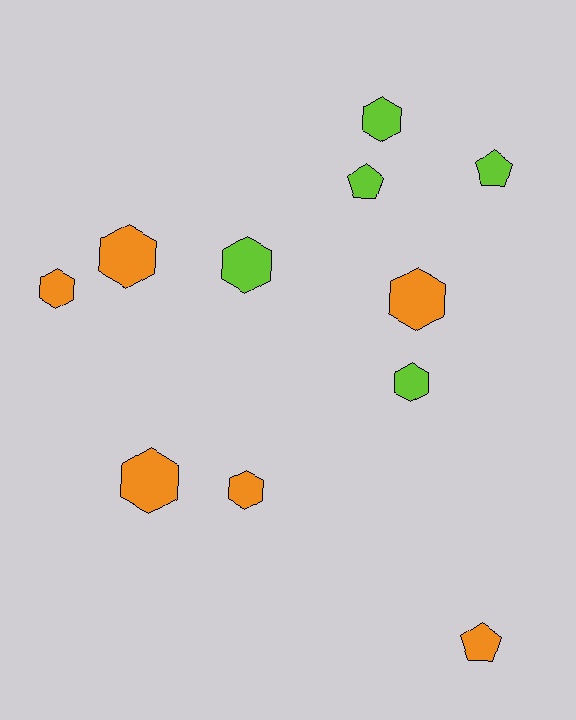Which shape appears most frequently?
Hexagon, with 8 objects.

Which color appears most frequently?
Orange, with 6 objects.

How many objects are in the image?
There are 11 objects.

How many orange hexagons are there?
There are 5 orange hexagons.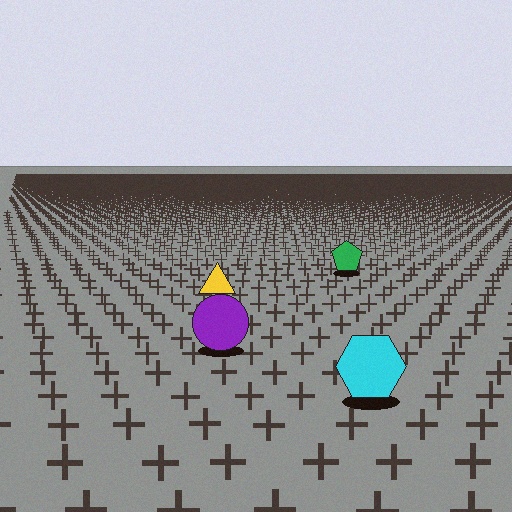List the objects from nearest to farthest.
From nearest to farthest: the cyan hexagon, the purple circle, the yellow triangle, the green pentagon.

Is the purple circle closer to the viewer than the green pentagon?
Yes. The purple circle is closer — you can tell from the texture gradient: the ground texture is coarser near it.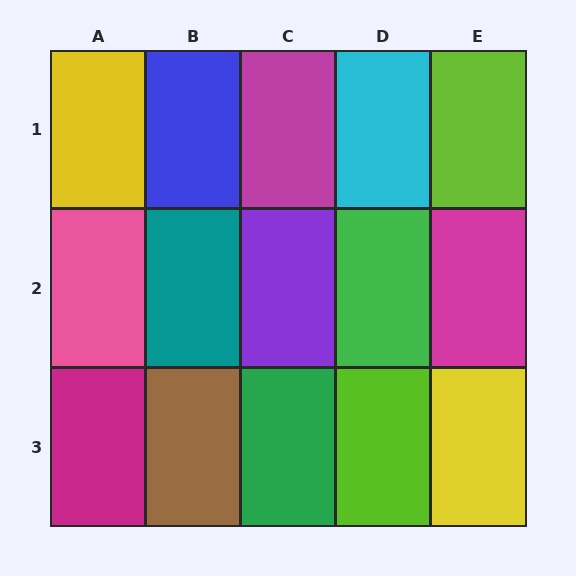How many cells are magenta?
3 cells are magenta.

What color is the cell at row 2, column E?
Magenta.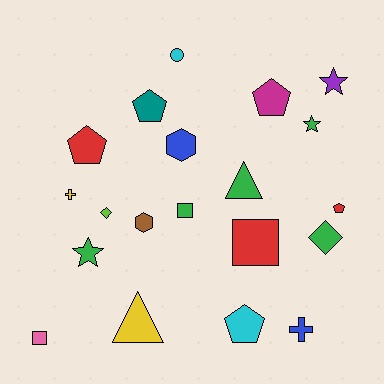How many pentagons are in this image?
There are 5 pentagons.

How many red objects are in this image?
There are 3 red objects.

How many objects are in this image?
There are 20 objects.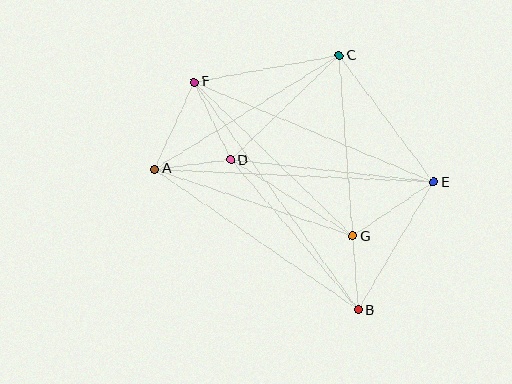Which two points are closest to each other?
Points B and G are closest to each other.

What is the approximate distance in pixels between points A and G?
The distance between A and G is approximately 209 pixels.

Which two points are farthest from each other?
Points B and F are farthest from each other.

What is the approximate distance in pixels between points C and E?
The distance between C and E is approximately 158 pixels.